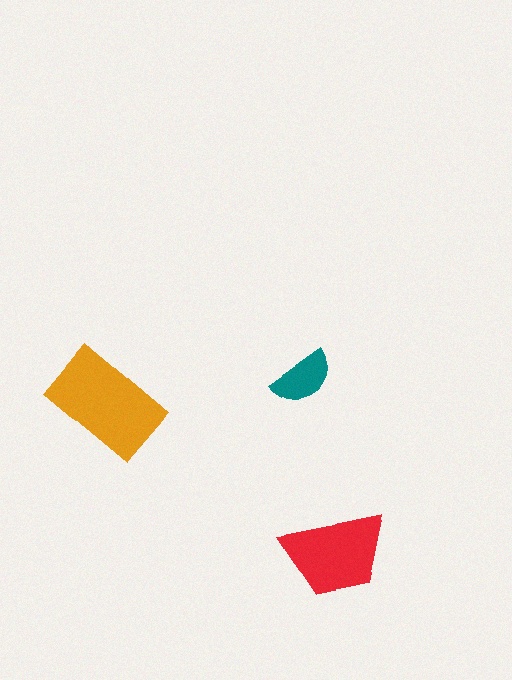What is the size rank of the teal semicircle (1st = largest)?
3rd.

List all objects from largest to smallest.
The orange rectangle, the red trapezoid, the teal semicircle.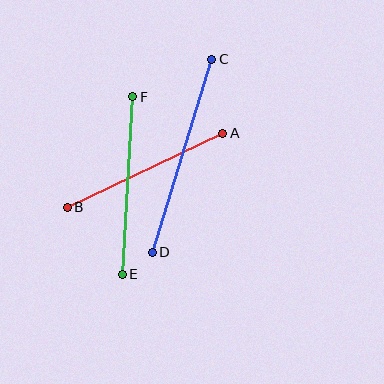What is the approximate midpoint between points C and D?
The midpoint is at approximately (182, 156) pixels.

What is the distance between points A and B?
The distance is approximately 172 pixels.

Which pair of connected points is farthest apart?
Points C and D are farthest apart.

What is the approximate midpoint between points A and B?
The midpoint is at approximately (145, 170) pixels.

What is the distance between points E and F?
The distance is approximately 178 pixels.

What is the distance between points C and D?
The distance is approximately 202 pixels.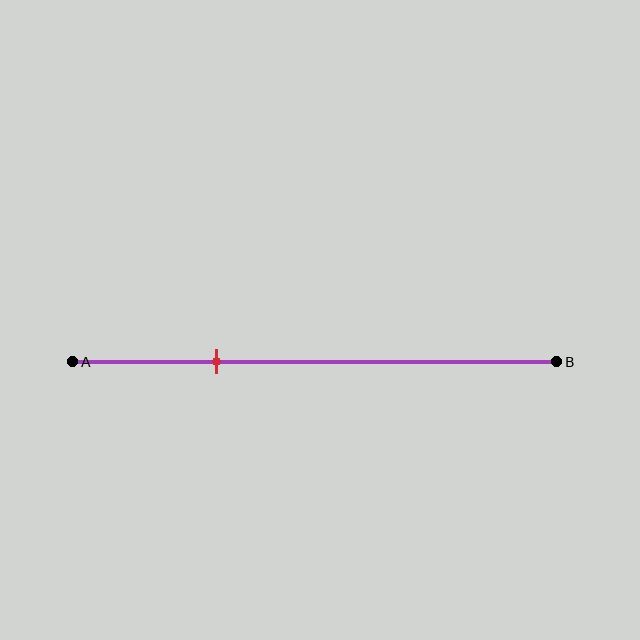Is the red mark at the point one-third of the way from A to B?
No, the mark is at about 30% from A, not at the 33% one-third point.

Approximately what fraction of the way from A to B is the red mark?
The red mark is approximately 30% of the way from A to B.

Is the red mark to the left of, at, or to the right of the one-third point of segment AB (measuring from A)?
The red mark is to the left of the one-third point of segment AB.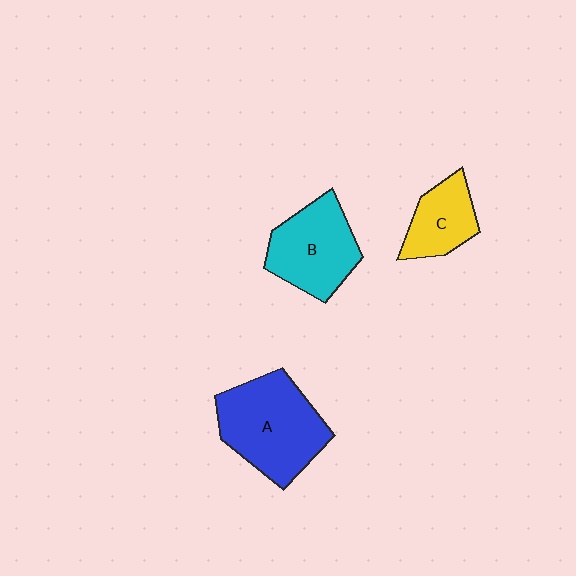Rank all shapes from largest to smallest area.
From largest to smallest: A (blue), B (cyan), C (yellow).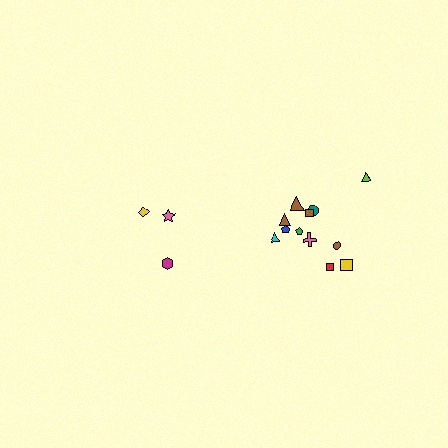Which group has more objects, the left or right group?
The right group.